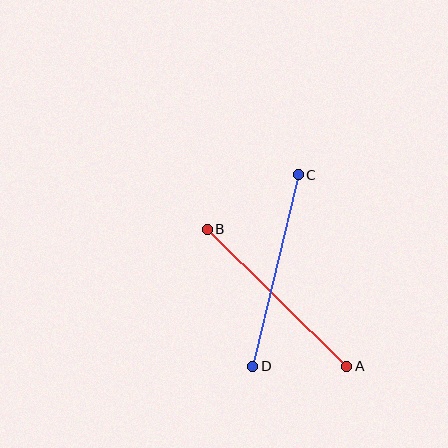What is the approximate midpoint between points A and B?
The midpoint is at approximately (277, 298) pixels.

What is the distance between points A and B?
The distance is approximately 196 pixels.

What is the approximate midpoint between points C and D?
The midpoint is at approximately (276, 271) pixels.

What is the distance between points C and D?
The distance is approximately 197 pixels.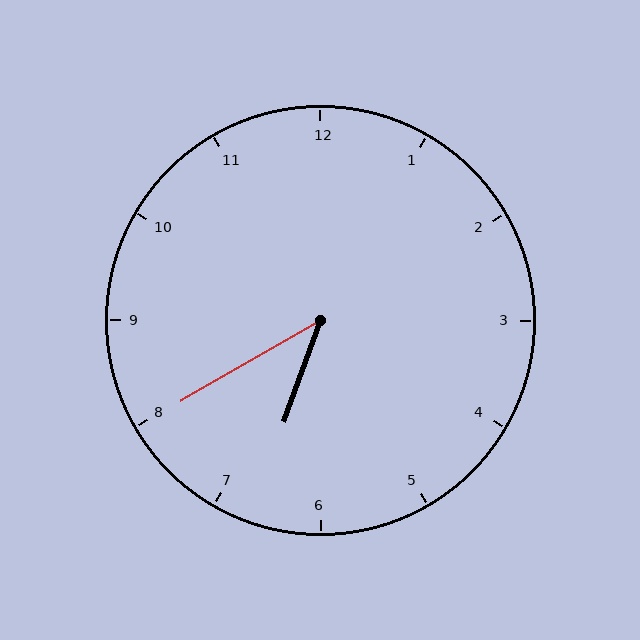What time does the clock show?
6:40.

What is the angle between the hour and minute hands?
Approximately 40 degrees.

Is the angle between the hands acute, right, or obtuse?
It is acute.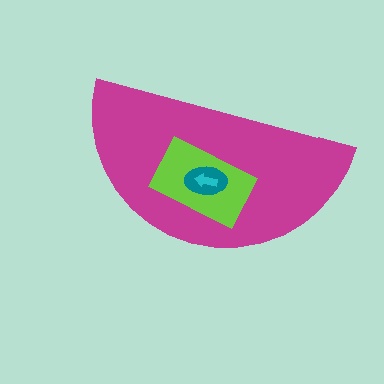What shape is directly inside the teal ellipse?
The cyan arrow.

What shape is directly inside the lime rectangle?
The teal ellipse.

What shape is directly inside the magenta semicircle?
The lime rectangle.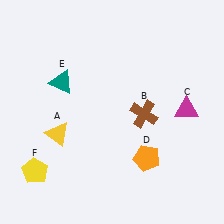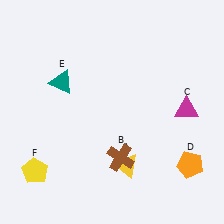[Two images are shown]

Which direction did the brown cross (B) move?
The brown cross (B) moved down.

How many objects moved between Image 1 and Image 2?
3 objects moved between the two images.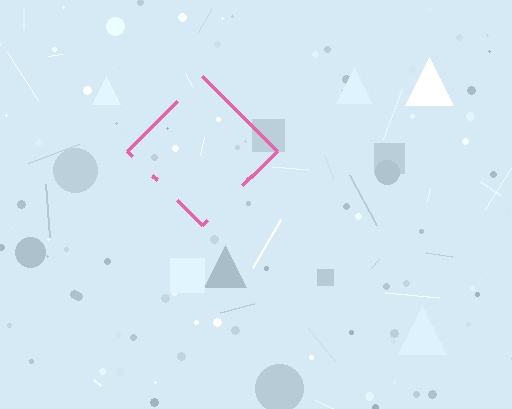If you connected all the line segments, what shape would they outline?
They would outline a diamond.